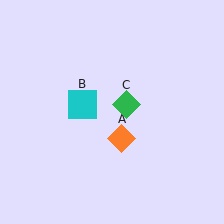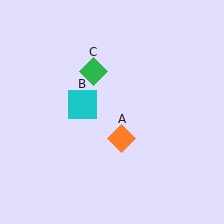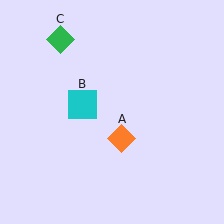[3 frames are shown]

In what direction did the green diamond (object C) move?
The green diamond (object C) moved up and to the left.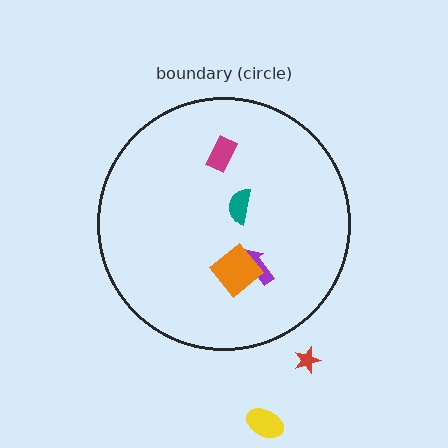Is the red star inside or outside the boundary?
Outside.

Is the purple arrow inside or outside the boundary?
Inside.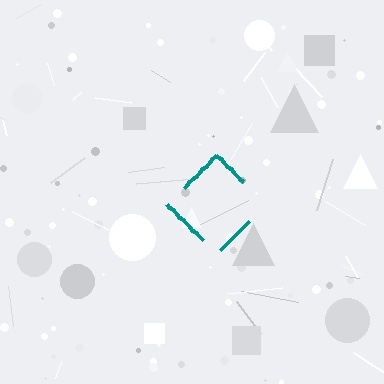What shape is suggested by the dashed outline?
The dashed outline suggests a diamond.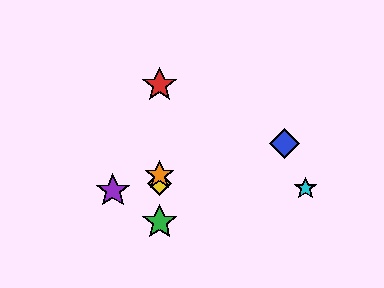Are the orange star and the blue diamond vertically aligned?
No, the orange star is at x≈160 and the blue diamond is at x≈284.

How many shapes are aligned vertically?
4 shapes (the red star, the green star, the yellow diamond, the orange star) are aligned vertically.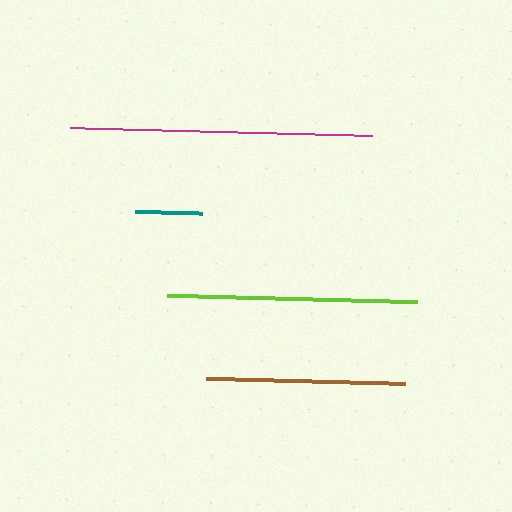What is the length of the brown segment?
The brown segment is approximately 198 pixels long.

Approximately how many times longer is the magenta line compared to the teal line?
The magenta line is approximately 4.5 times the length of the teal line.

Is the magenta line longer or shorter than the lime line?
The magenta line is longer than the lime line.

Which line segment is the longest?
The magenta line is the longest at approximately 301 pixels.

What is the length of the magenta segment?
The magenta segment is approximately 301 pixels long.